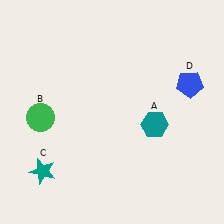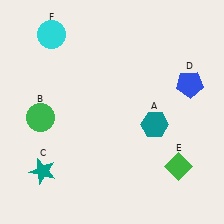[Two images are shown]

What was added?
A green diamond (E), a cyan circle (F) were added in Image 2.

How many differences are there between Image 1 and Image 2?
There are 2 differences between the two images.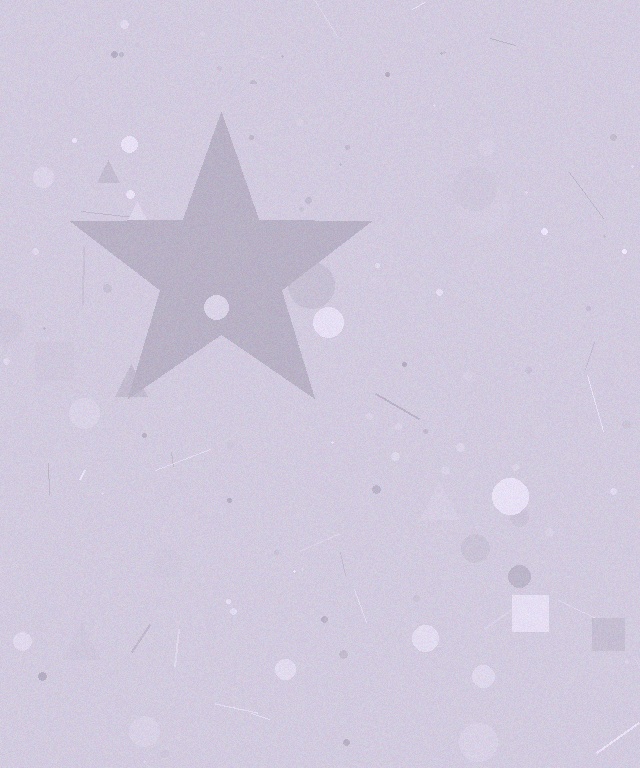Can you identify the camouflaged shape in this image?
The camouflaged shape is a star.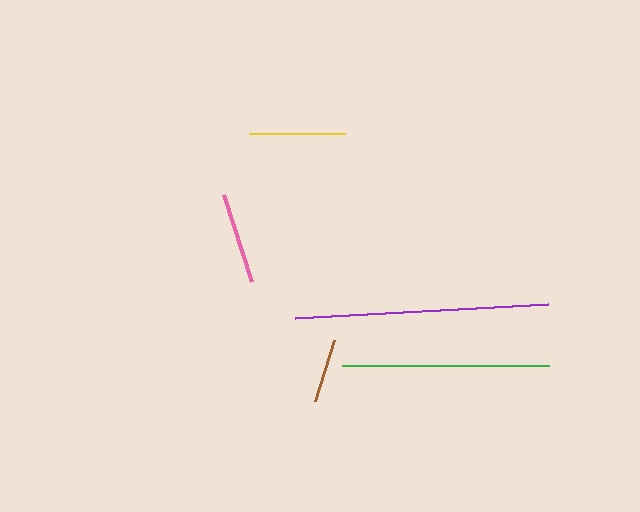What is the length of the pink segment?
The pink segment is approximately 91 pixels long.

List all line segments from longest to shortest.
From longest to shortest: purple, green, yellow, pink, brown.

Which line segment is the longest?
The purple line is the longest at approximately 254 pixels.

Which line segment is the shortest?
The brown line is the shortest at approximately 63 pixels.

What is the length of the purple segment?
The purple segment is approximately 254 pixels long.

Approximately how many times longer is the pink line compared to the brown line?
The pink line is approximately 1.4 times the length of the brown line.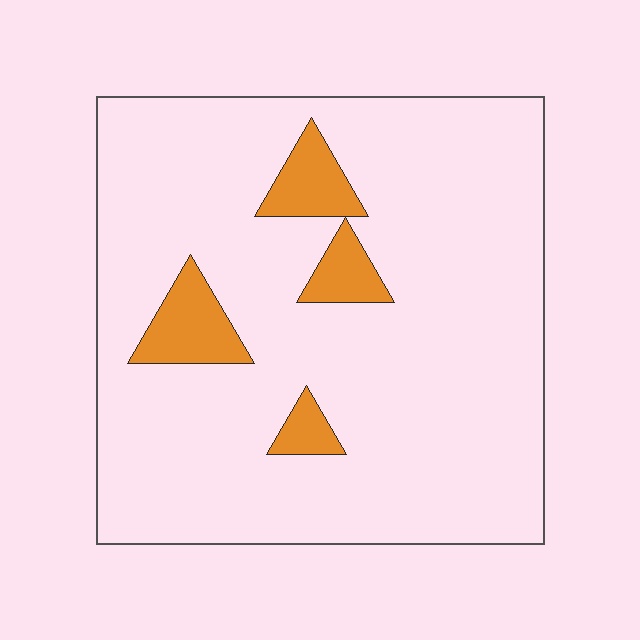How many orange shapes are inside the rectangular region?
4.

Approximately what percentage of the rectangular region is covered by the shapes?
Approximately 10%.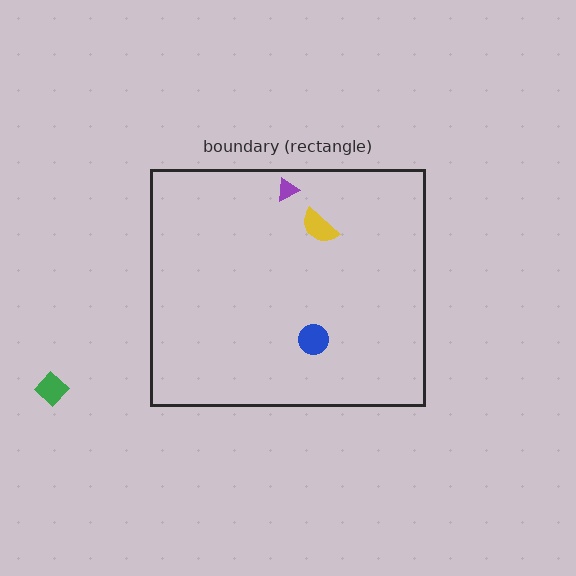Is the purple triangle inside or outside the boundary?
Inside.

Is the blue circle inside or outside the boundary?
Inside.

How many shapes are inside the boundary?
3 inside, 1 outside.